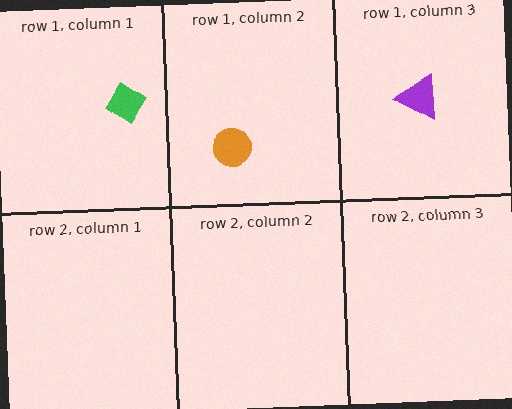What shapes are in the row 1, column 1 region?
The green diamond.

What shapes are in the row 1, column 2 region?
The orange circle.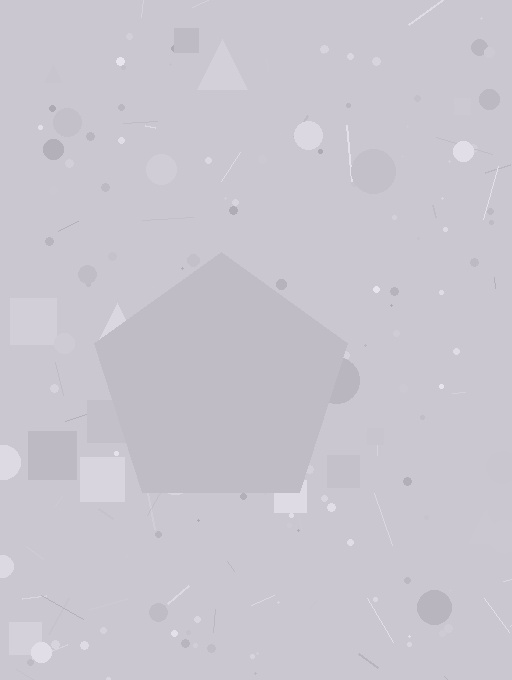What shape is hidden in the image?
A pentagon is hidden in the image.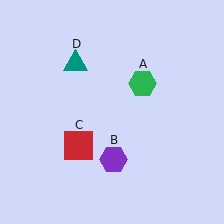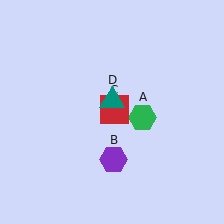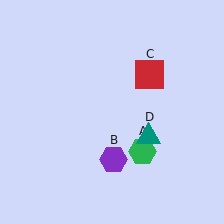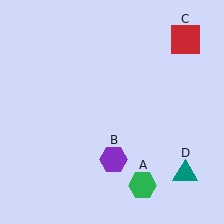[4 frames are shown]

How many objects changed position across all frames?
3 objects changed position: green hexagon (object A), red square (object C), teal triangle (object D).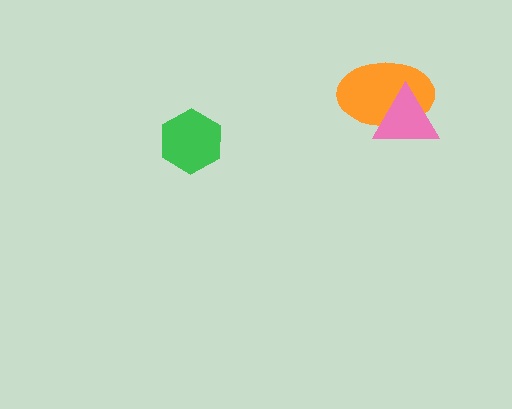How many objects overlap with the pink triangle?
1 object overlaps with the pink triangle.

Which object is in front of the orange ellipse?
The pink triangle is in front of the orange ellipse.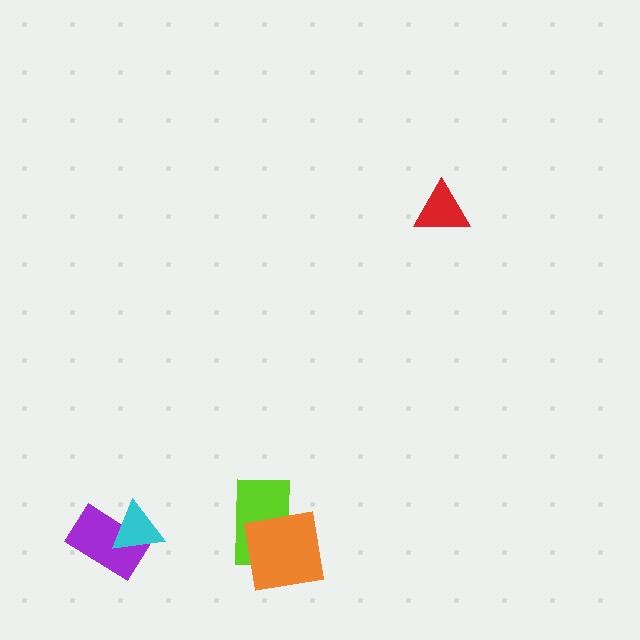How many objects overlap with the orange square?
1 object overlaps with the orange square.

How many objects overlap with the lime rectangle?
1 object overlaps with the lime rectangle.